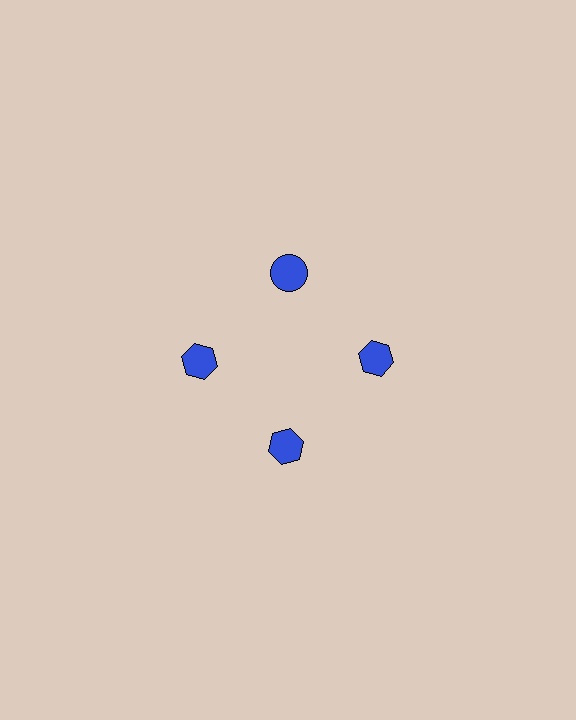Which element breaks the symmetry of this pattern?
The blue circle at roughly the 12 o'clock position breaks the symmetry. All other shapes are blue hexagons.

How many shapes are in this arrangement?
There are 4 shapes arranged in a ring pattern.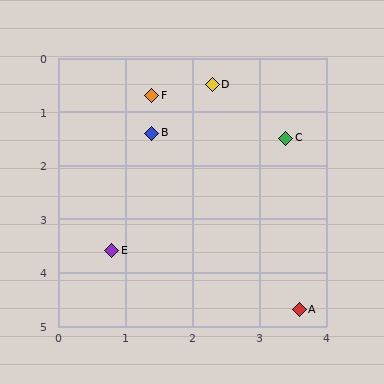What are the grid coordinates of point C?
Point C is at approximately (3.4, 1.5).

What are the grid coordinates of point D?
Point D is at approximately (2.3, 0.5).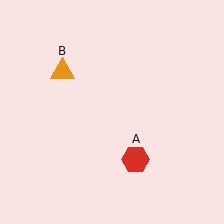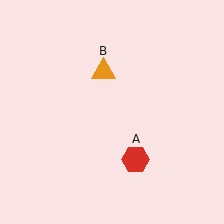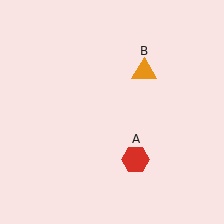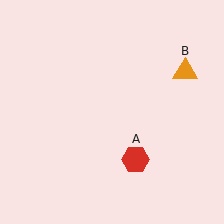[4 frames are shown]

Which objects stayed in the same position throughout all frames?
Red hexagon (object A) remained stationary.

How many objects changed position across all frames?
1 object changed position: orange triangle (object B).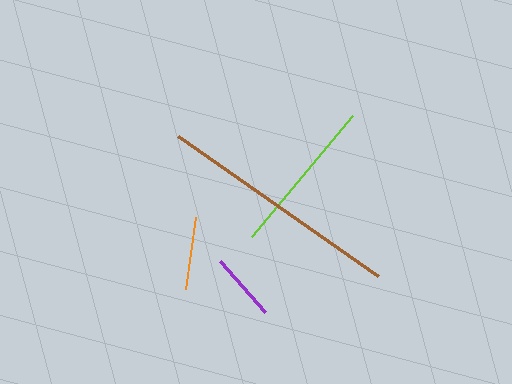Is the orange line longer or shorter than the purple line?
The orange line is longer than the purple line.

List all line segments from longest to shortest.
From longest to shortest: brown, lime, orange, purple.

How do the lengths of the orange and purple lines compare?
The orange and purple lines are approximately the same length.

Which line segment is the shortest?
The purple line is the shortest at approximately 68 pixels.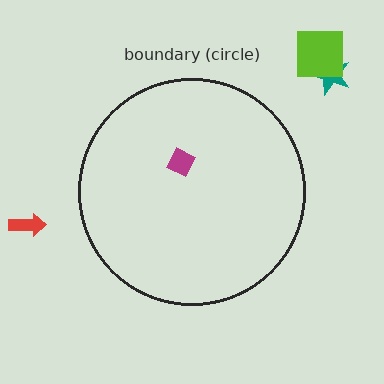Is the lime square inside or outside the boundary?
Outside.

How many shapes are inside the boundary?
1 inside, 3 outside.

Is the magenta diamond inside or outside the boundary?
Inside.